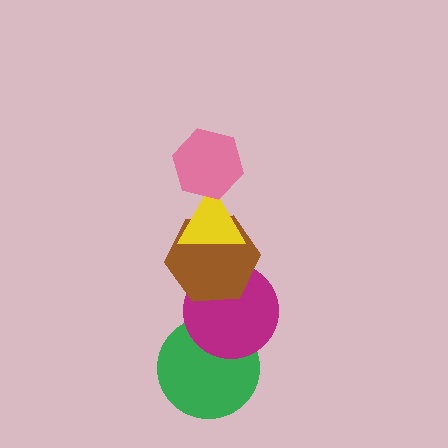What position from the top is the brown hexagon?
The brown hexagon is 3rd from the top.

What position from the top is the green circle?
The green circle is 5th from the top.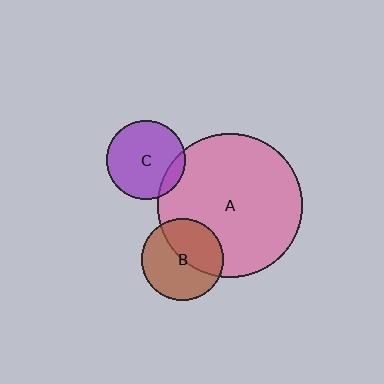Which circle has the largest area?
Circle A (pink).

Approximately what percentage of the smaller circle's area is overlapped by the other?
Approximately 45%.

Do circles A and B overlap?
Yes.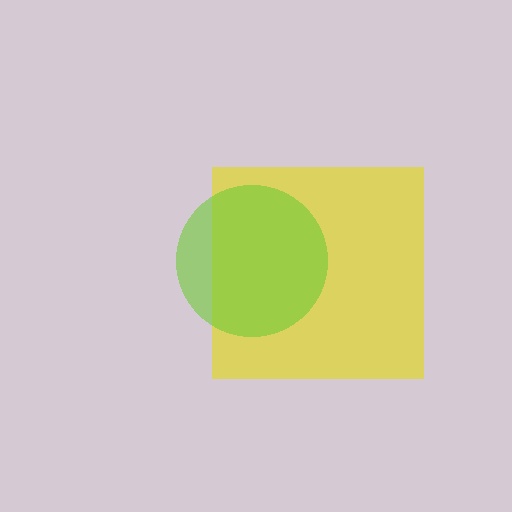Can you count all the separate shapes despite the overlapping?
Yes, there are 2 separate shapes.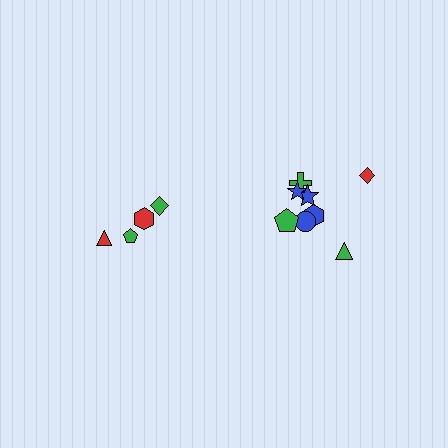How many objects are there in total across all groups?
There are 12 objects.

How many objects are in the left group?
There are 4 objects.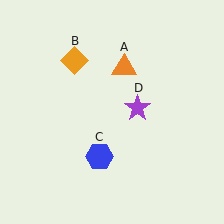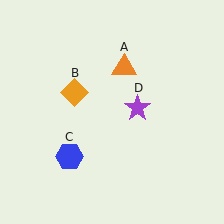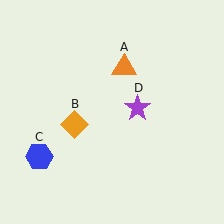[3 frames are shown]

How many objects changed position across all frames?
2 objects changed position: orange diamond (object B), blue hexagon (object C).